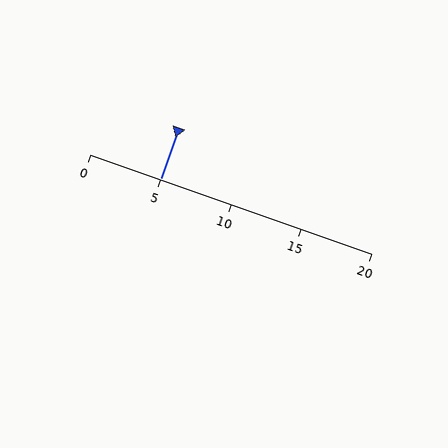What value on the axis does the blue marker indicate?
The marker indicates approximately 5.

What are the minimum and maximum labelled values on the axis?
The axis runs from 0 to 20.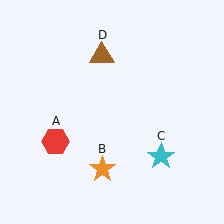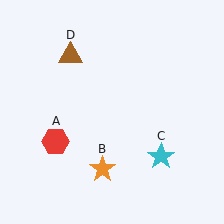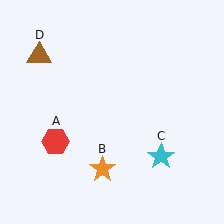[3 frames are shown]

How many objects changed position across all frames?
1 object changed position: brown triangle (object D).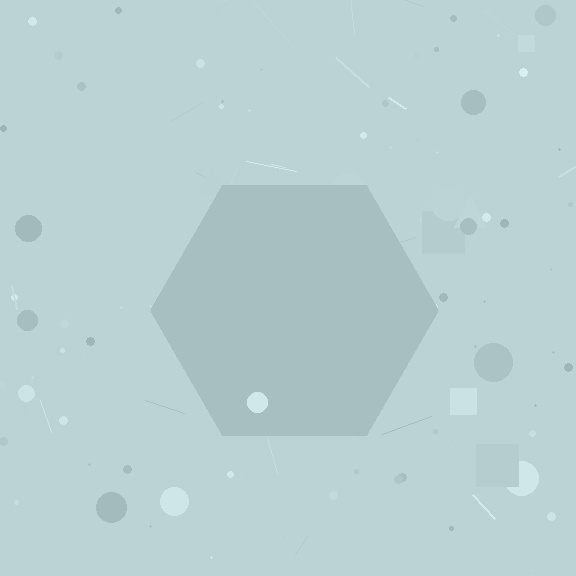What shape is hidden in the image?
A hexagon is hidden in the image.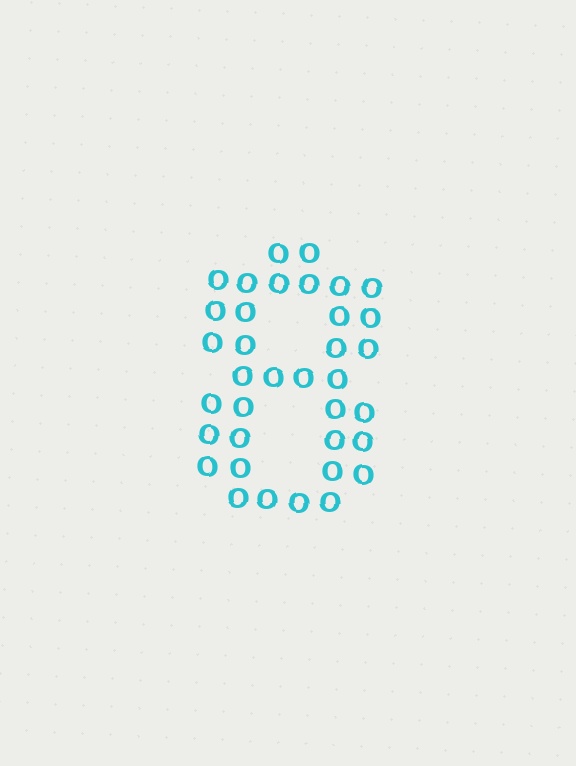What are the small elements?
The small elements are letter O's.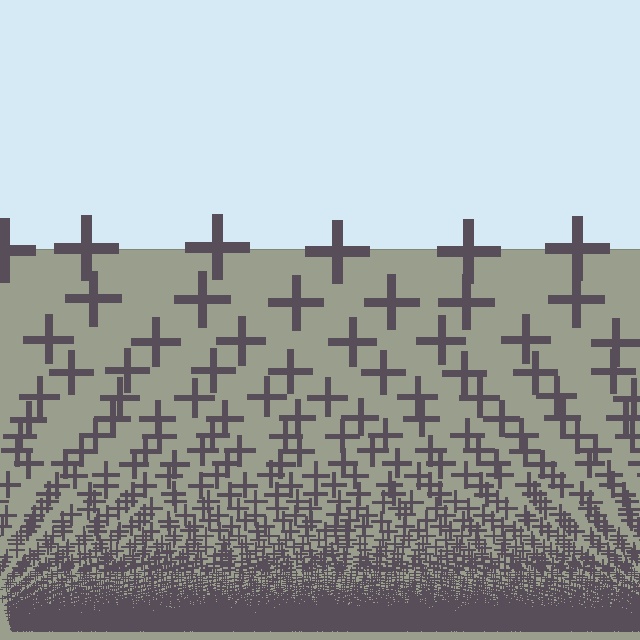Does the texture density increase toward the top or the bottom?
Density increases toward the bottom.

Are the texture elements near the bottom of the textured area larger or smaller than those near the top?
Smaller. The gradient is inverted — elements near the bottom are smaller and denser.